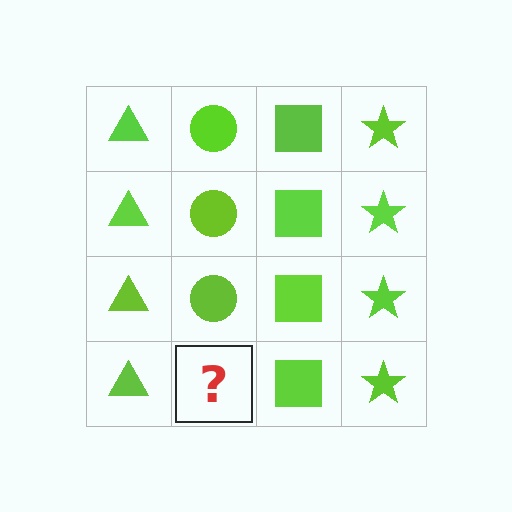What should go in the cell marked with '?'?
The missing cell should contain a lime circle.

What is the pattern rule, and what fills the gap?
The rule is that each column has a consistent shape. The gap should be filled with a lime circle.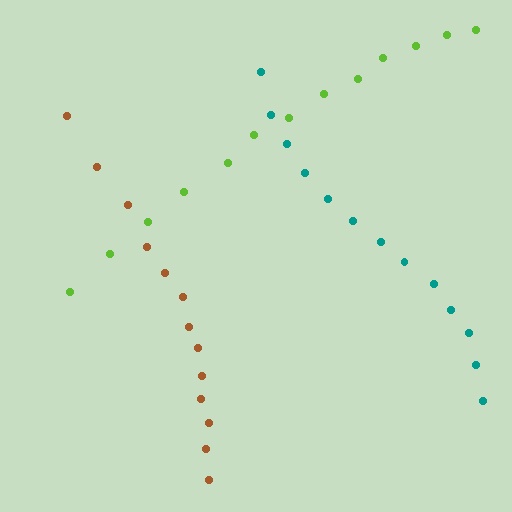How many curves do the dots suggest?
There are 3 distinct paths.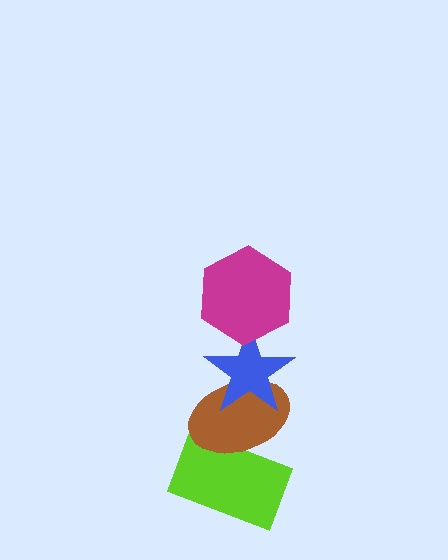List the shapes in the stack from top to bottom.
From top to bottom: the magenta hexagon, the blue star, the brown ellipse, the lime rectangle.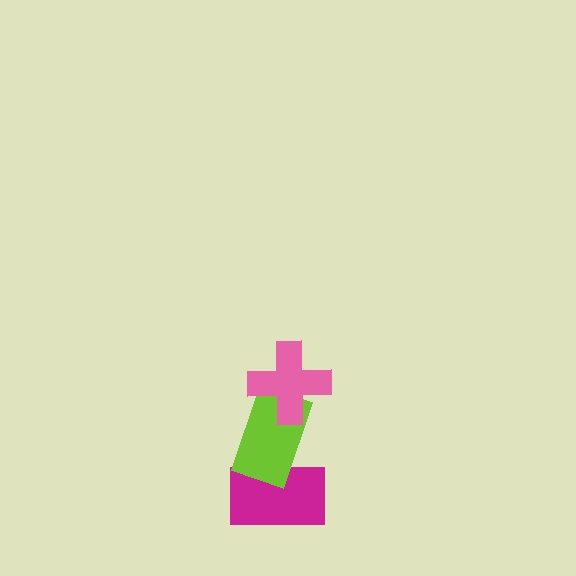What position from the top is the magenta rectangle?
The magenta rectangle is 3rd from the top.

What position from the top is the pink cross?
The pink cross is 1st from the top.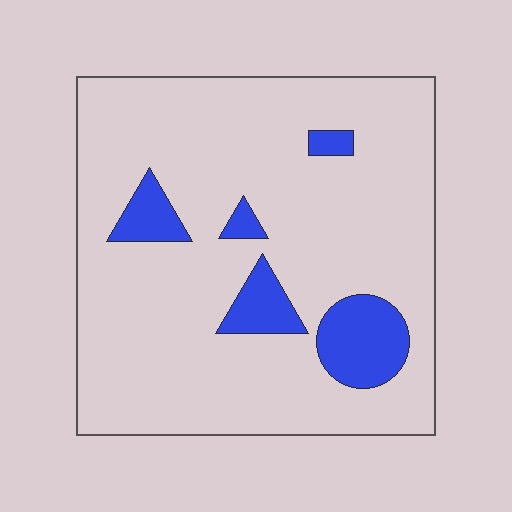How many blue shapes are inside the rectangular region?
5.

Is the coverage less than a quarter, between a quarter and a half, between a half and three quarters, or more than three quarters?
Less than a quarter.